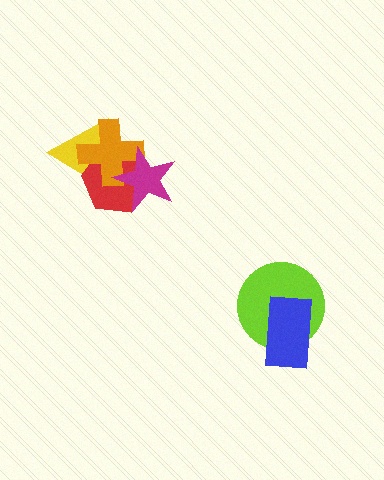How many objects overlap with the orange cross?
3 objects overlap with the orange cross.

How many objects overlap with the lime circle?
1 object overlaps with the lime circle.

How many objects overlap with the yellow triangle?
3 objects overlap with the yellow triangle.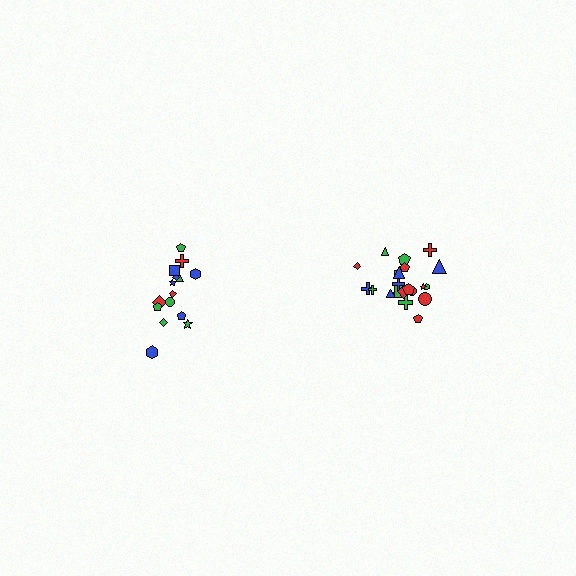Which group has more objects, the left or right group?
The right group.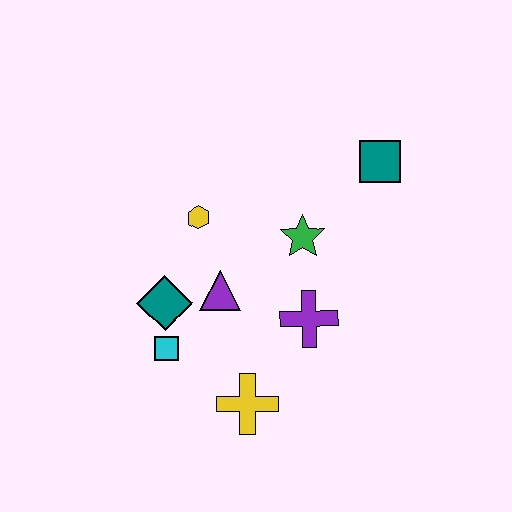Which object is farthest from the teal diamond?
The teal square is farthest from the teal diamond.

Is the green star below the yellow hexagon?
Yes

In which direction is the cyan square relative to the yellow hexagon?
The cyan square is below the yellow hexagon.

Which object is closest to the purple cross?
The green star is closest to the purple cross.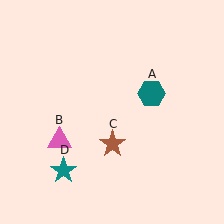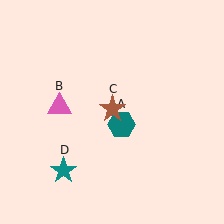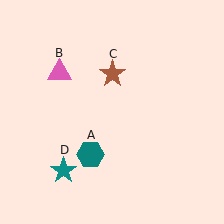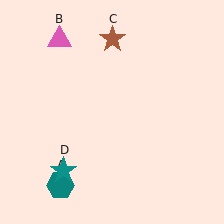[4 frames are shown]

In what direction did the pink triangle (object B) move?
The pink triangle (object B) moved up.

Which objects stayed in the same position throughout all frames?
Teal star (object D) remained stationary.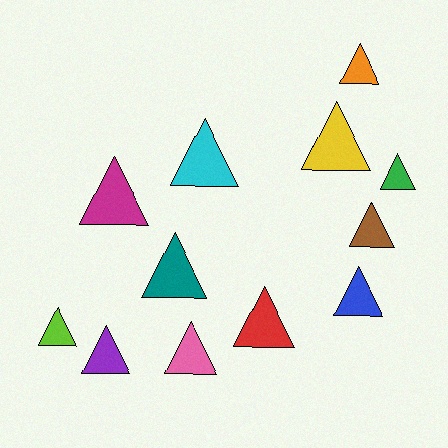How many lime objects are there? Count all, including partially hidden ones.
There is 1 lime object.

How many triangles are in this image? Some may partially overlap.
There are 12 triangles.